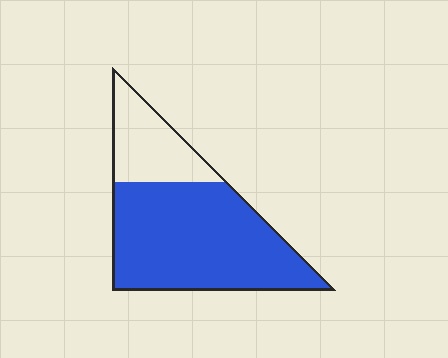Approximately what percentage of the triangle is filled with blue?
Approximately 75%.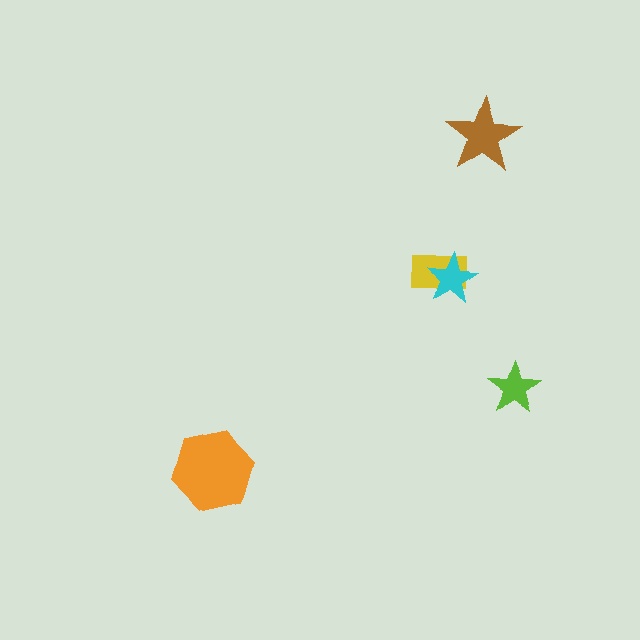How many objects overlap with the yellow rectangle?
1 object overlaps with the yellow rectangle.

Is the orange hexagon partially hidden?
No, no other shape covers it.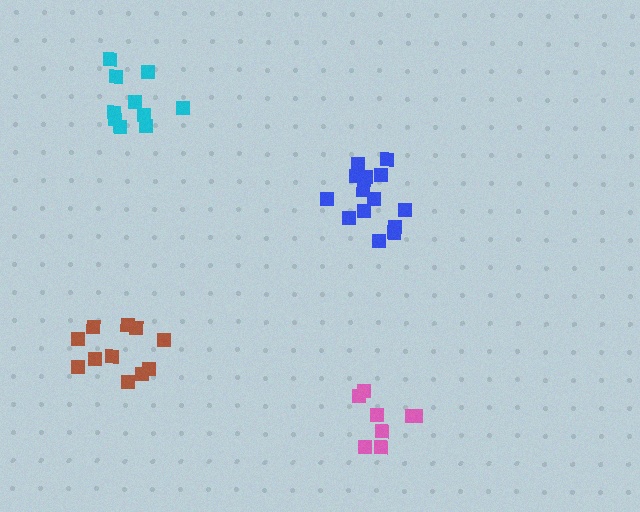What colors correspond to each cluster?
The clusters are colored: blue, brown, cyan, pink.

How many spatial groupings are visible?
There are 4 spatial groupings.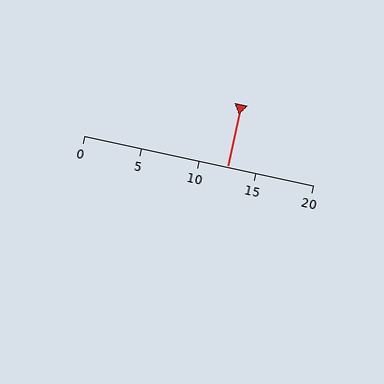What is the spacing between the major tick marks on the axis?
The major ticks are spaced 5 apart.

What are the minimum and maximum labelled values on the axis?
The axis runs from 0 to 20.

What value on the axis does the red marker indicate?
The marker indicates approximately 12.5.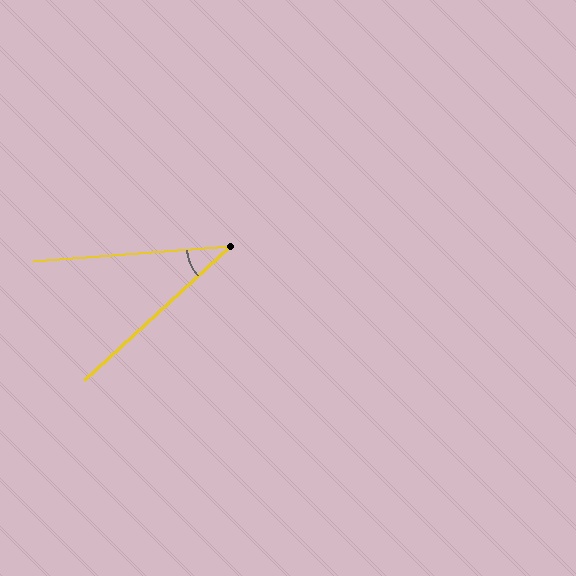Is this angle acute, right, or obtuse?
It is acute.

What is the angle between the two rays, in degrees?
Approximately 38 degrees.